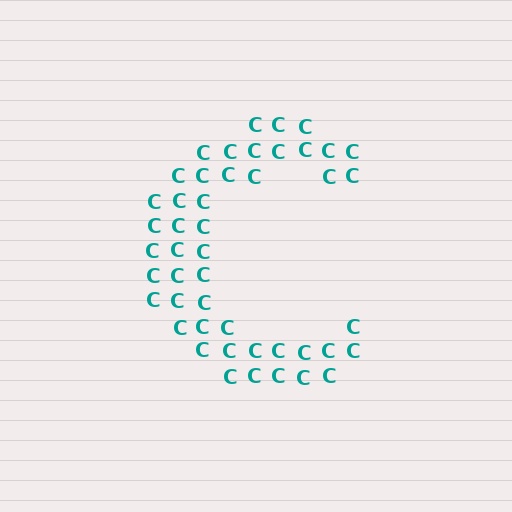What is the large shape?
The large shape is the letter C.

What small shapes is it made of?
It is made of small letter C's.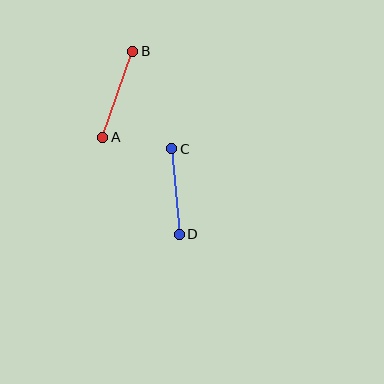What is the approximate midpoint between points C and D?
The midpoint is at approximately (175, 191) pixels.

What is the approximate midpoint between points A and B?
The midpoint is at approximately (118, 94) pixels.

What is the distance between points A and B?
The distance is approximately 91 pixels.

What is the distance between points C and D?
The distance is approximately 86 pixels.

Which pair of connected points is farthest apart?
Points A and B are farthest apart.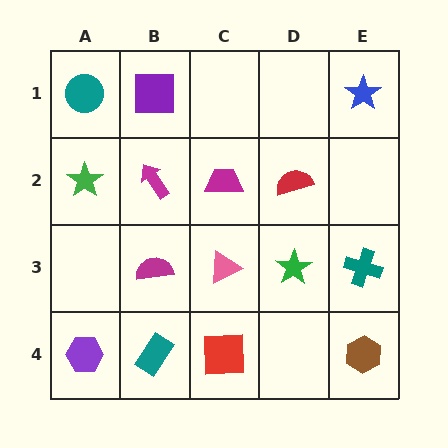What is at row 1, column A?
A teal circle.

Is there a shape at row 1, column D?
No, that cell is empty.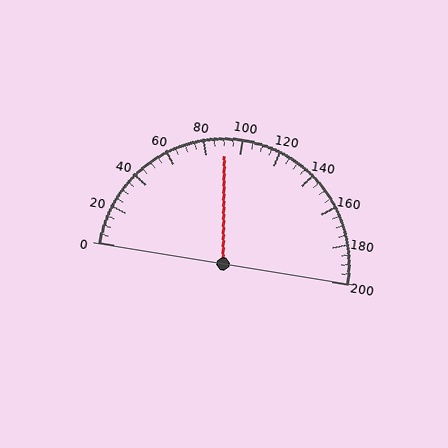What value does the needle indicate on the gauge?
The needle indicates approximately 90.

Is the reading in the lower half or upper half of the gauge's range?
The reading is in the lower half of the range (0 to 200).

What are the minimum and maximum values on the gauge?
The gauge ranges from 0 to 200.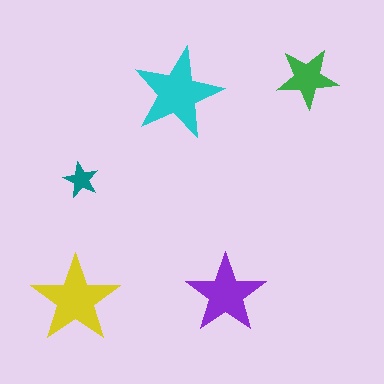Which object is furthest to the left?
The yellow star is leftmost.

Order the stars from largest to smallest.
the cyan one, the yellow one, the purple one, the green one, the teal one.